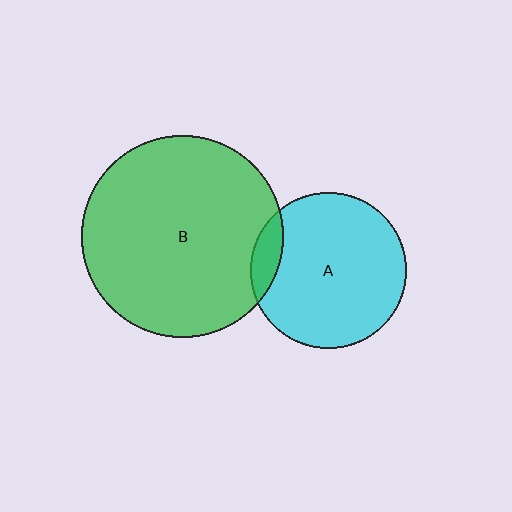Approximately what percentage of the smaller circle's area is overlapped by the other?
Approximately 10%.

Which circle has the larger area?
Circle B (green).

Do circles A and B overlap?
Yes.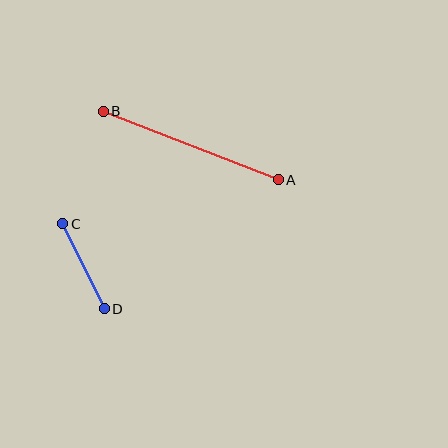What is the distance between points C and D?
The distance is approximately 95 pixels.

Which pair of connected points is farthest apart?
Points A and B are farthest apart.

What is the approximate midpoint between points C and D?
The midpoint is at approximately (84, 266) pixels.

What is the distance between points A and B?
The distance is approximately 188 pixels.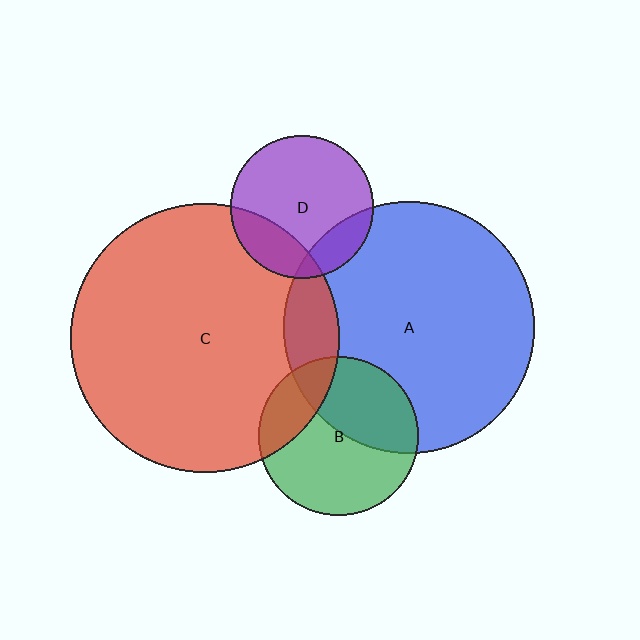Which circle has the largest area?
Circle C (red).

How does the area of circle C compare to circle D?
Approximately 3.6 times.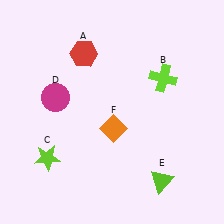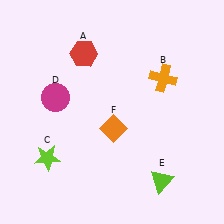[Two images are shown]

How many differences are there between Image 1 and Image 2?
There is 1 difference between the two images.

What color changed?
The cross (B) changed from lime in Image 1 to orange in Image 2.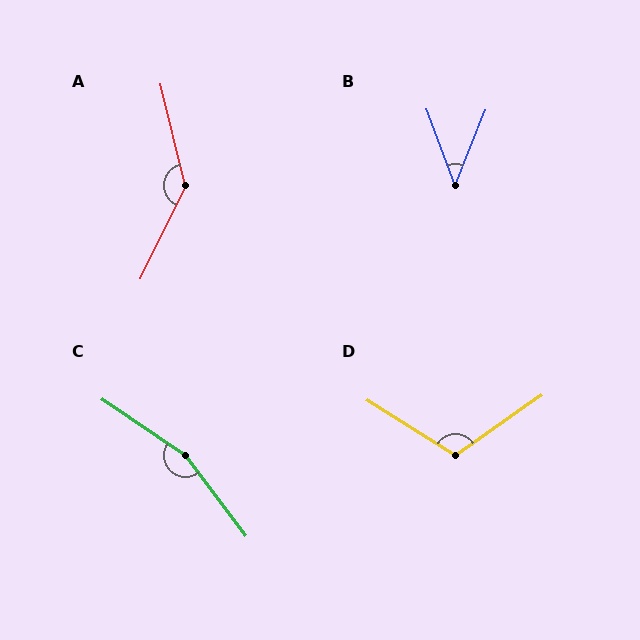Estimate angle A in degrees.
Approximately 141 degrees.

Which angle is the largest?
C, at approximately 161 degrees.